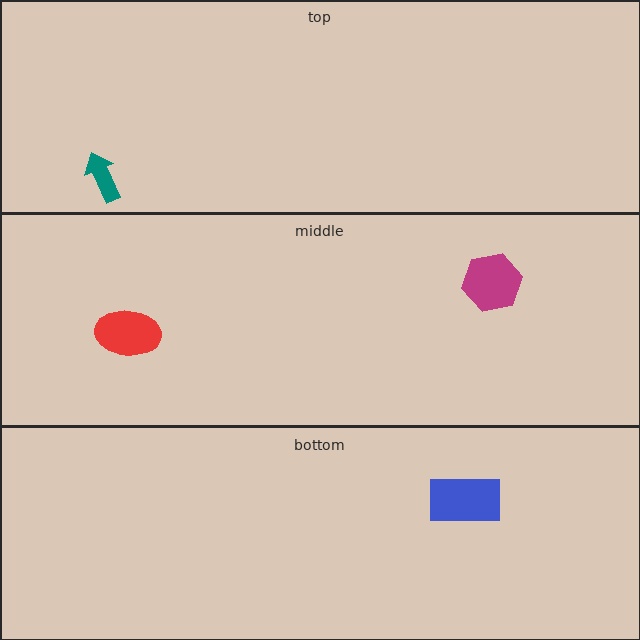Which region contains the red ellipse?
The middle region.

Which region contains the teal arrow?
The top region.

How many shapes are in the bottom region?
1.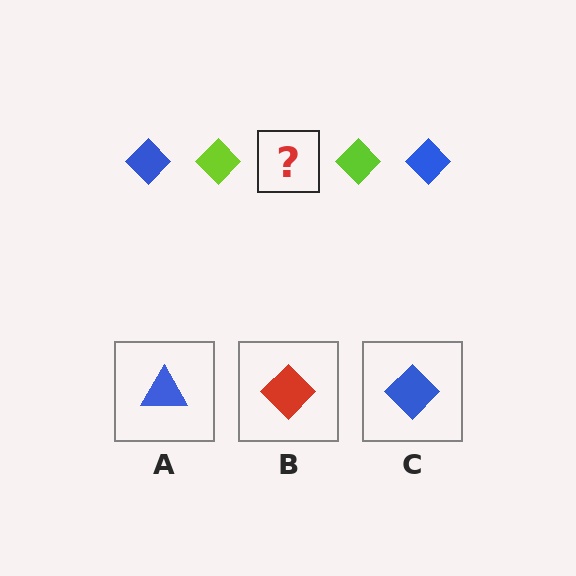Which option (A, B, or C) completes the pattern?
C.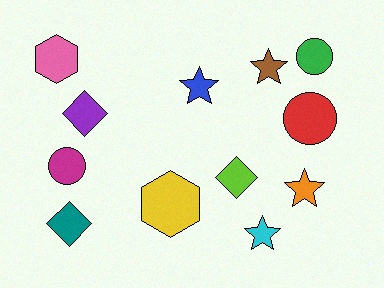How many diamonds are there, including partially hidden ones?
There are 3 diamonds.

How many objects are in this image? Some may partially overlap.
There are 12 objects.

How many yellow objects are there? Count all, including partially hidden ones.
There is 1 yellow object.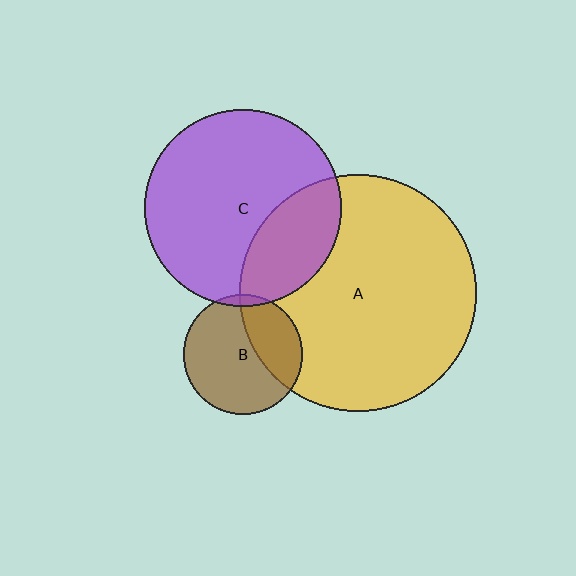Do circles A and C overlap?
Yes.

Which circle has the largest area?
Circle A (yellow).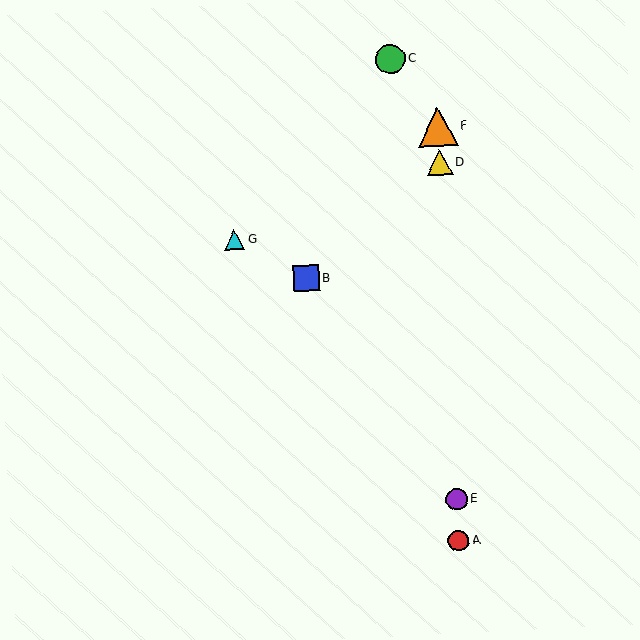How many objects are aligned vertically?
4 objects (A, D, E, F) are aligned vertically.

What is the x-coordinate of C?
Object C is at x≈390.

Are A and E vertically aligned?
Yes, both are at x≈459.